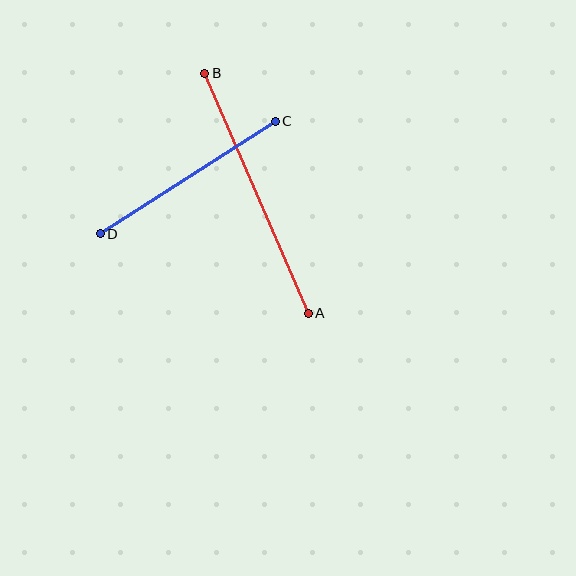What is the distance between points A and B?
The distance is approximately 261 pixels.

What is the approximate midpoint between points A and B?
The midpoint is at approximately (256, 193) pixels.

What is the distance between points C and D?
The distance is approximately 208 pixels.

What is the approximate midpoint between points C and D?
The midpoint is at approximately (188, 177) pixels.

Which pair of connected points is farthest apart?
Points A and B are farthest apart.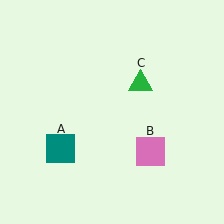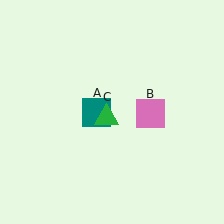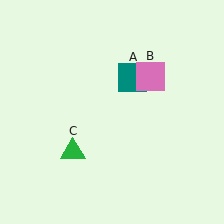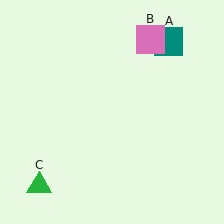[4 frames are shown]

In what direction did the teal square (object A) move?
The teal square (object A) moved up and to the right.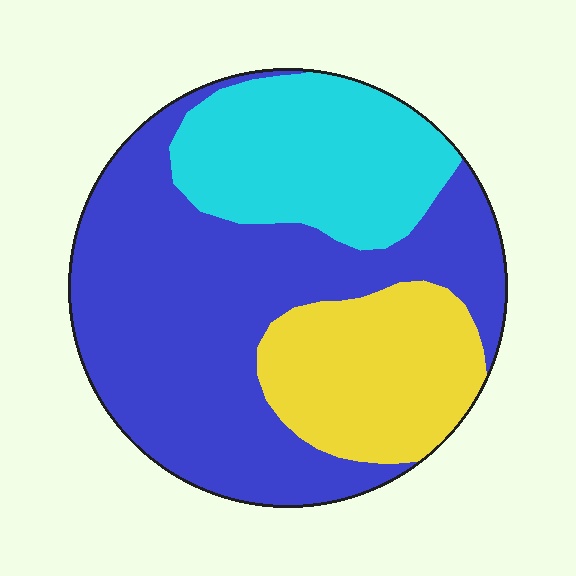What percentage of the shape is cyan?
Cyan covers around 25% of the shape.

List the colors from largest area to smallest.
From largest to smallest: blue, cyan, yellow.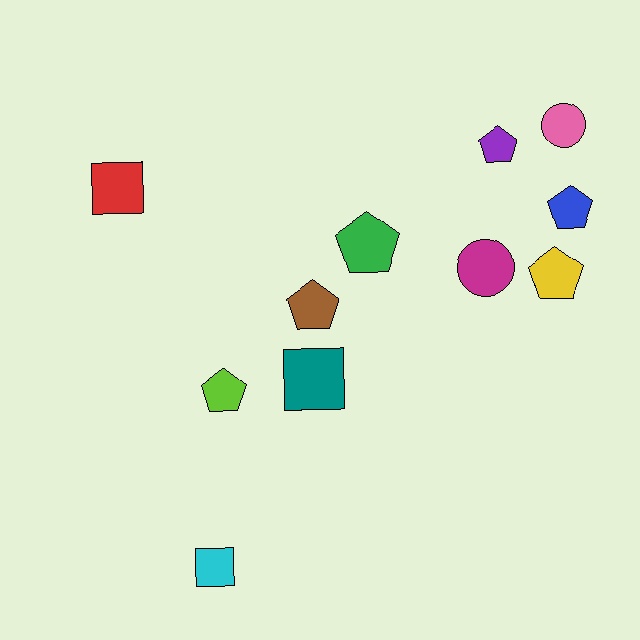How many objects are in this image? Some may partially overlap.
There are 11 objects.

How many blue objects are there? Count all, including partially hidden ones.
There is 1 blue object.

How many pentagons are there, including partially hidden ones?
There are 6 pentagons.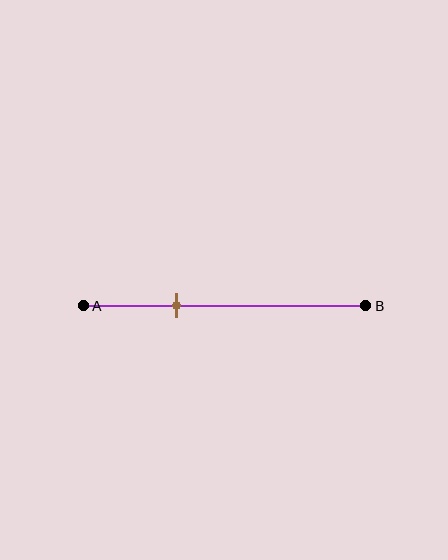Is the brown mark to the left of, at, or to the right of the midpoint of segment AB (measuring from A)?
The brown mark is to the left of the midpoint of segment AB.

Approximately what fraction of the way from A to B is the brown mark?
The brown mark is approximately 35% of the way from A to B.